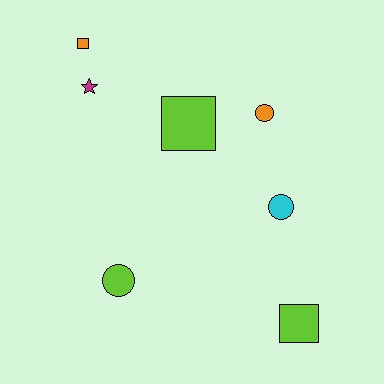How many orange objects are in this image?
There are 2 orange objects.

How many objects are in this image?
There are 7 objects.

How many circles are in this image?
There are 3 circles.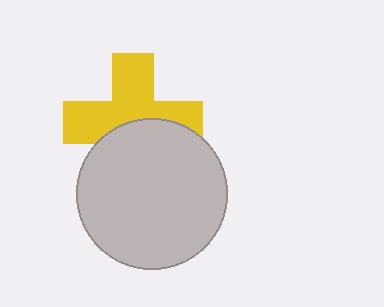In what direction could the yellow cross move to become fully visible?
The yellow cross could move up. That would shift it out from behind the light gray circle entirely.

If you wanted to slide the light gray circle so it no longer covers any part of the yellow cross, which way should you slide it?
Slide it down — that is the most direct way to separate the two shapes.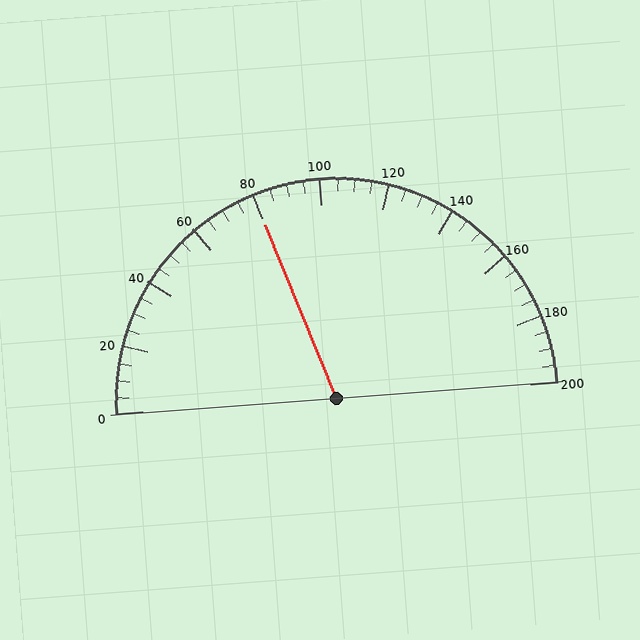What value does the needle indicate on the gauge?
The needle indicates approximately 80.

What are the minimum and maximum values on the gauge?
The gauge ranges from 0 to 200.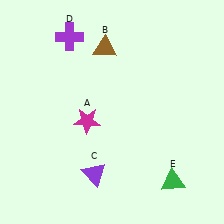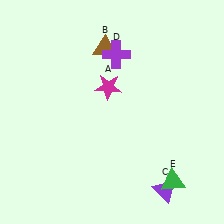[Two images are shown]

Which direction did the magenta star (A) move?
The magenta star (A) moved up.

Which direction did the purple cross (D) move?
The purple cross (D) moved right.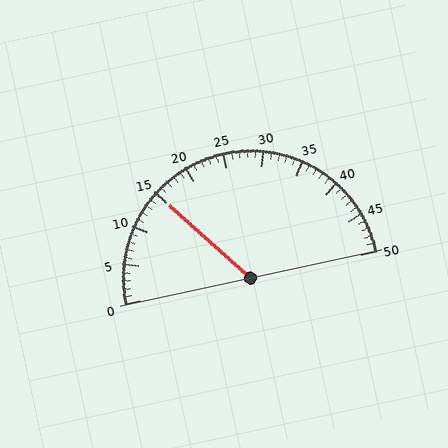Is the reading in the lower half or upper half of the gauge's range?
The reading is in the lower half of the range (0 to 50).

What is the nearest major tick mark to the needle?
The nearest major tick mark is 15.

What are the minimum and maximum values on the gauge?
The gauge ranges from 0 to 50.